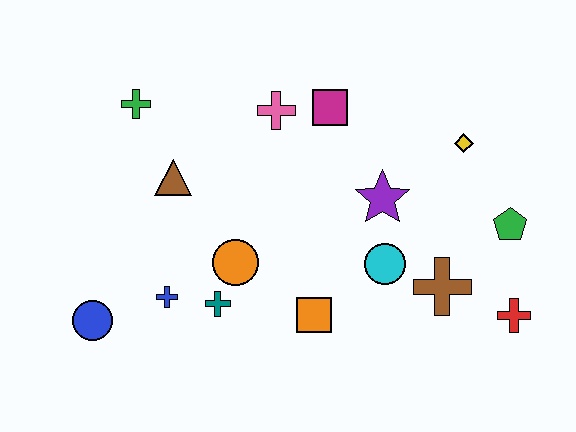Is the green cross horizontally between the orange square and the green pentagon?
No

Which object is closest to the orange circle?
The teal cross is closest to the orange circle.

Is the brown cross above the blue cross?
Yes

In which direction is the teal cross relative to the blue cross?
The teal cross is to the right of the blue cross.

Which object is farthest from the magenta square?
The blue circle is farthest from the magenta square.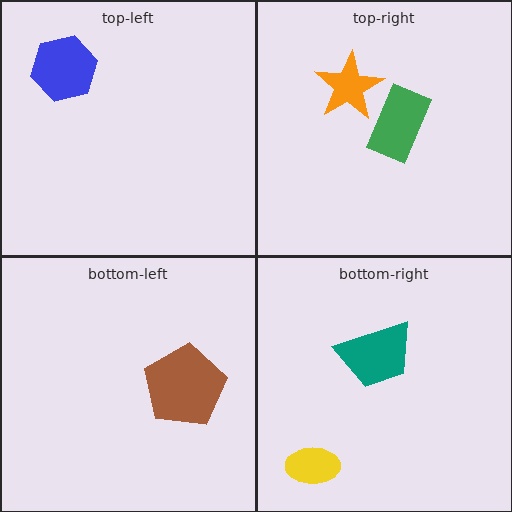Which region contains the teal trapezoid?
The bottom-right region.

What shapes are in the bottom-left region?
The brown pentagon.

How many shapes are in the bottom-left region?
1.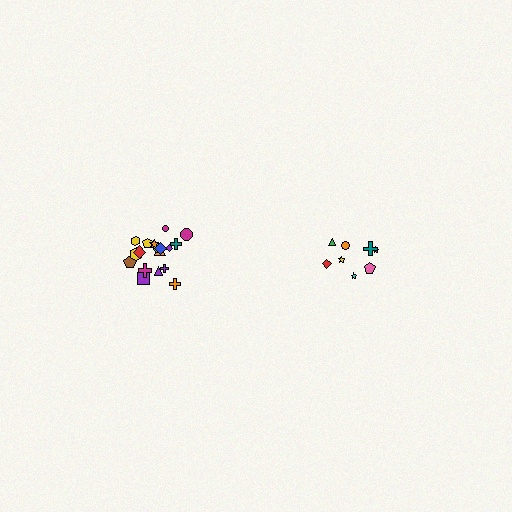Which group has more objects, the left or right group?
The left group.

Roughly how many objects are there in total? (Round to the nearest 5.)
Roughly 25 objects in total.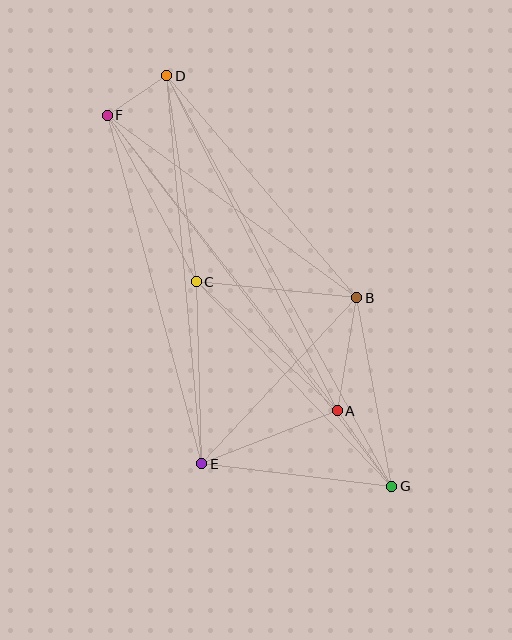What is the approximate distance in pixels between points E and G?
The distance between E and G is approximately 192 pixels.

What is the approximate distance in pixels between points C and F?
The distance between C and F is approximately 189 pixels.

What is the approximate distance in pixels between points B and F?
The distance between B and F is approximately 309 pixels.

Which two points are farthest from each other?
Points D and G are farthest from each other.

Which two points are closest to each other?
Points D and F are closest to each other.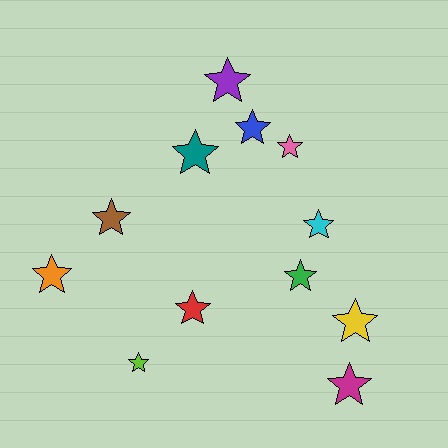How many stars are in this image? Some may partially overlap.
There are 12 stars.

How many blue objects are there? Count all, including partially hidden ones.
There is 1 blue object.